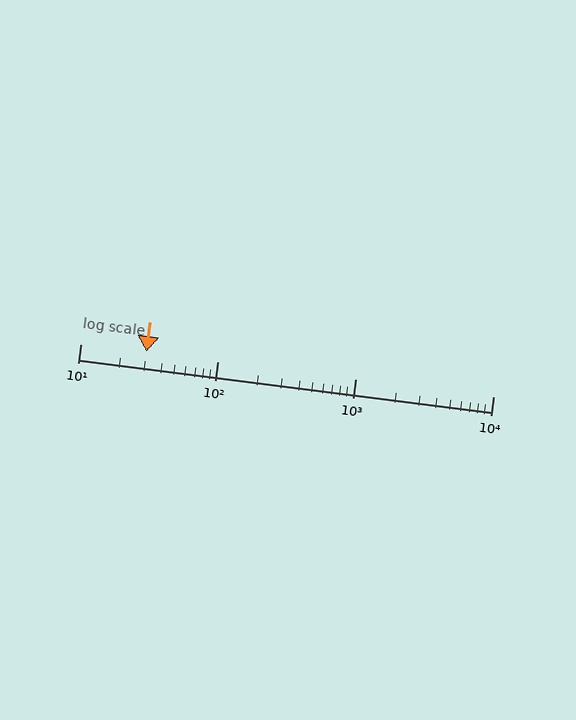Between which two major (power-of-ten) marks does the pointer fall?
The pointer is between 10 and 100.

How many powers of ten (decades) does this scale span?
The scale spans 3 decades, from 10 to 10000.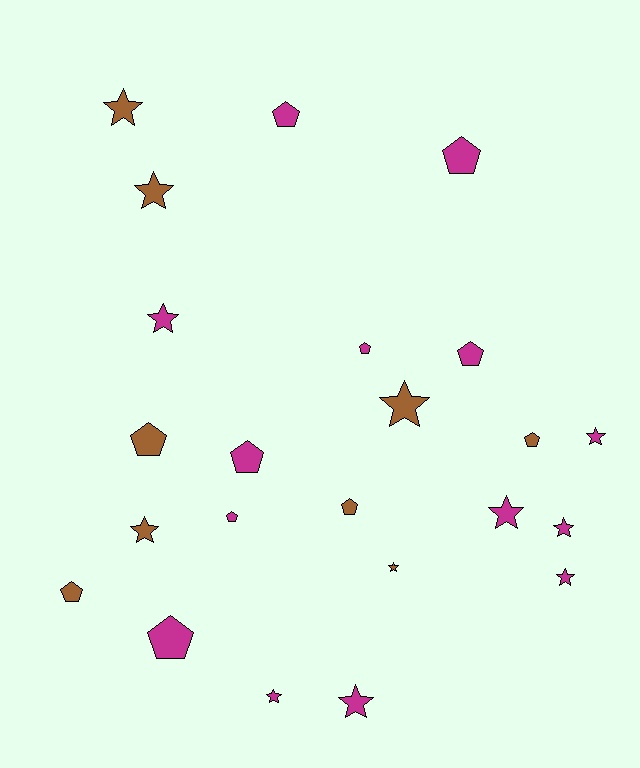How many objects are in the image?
There are 23 objects.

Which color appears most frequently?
Magenta, with 14 objects.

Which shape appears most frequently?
Star, with 12 objects.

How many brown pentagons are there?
There are 4 brown pentagons.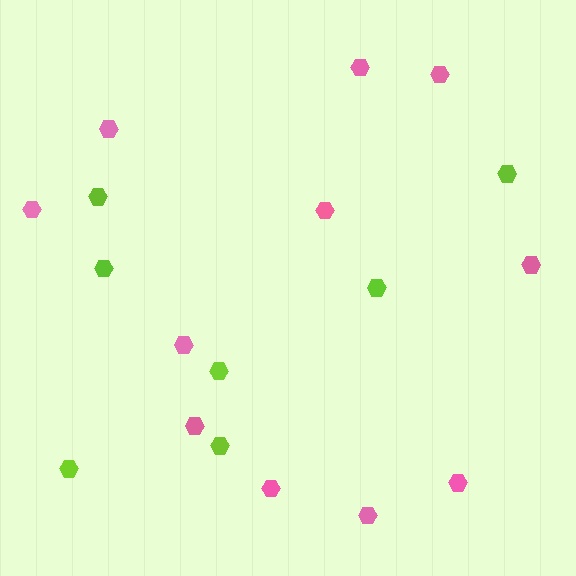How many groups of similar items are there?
There are 2 groups: one group of pink hexagons (11) and one group of lime hexagons (7).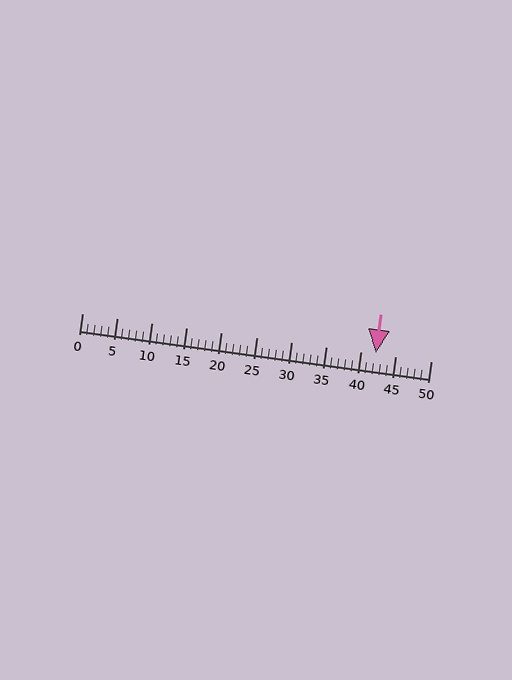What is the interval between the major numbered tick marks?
The major tick marks are spaced 5 units apart.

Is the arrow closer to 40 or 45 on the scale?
The arrow is closer to 40.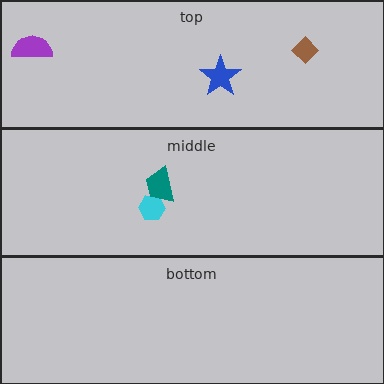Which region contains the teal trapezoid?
The middle region.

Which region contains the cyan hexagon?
The middle region.